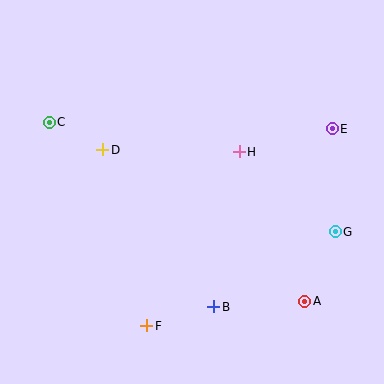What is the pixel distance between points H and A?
The distance between H and A is 163 pixels.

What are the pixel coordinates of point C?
Point C is at (49, 122).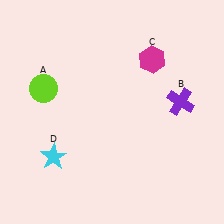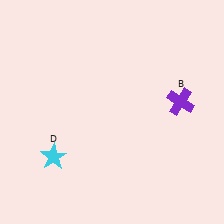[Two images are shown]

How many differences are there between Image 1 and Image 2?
There are 2 differences between the two images.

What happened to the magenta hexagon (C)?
The magenta hexagon (C) was removed in Image 2. It was in the top-right area of Image 1.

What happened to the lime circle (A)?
The lime circle (A) was removed in Image 2. It was in the top-left area of Image 1.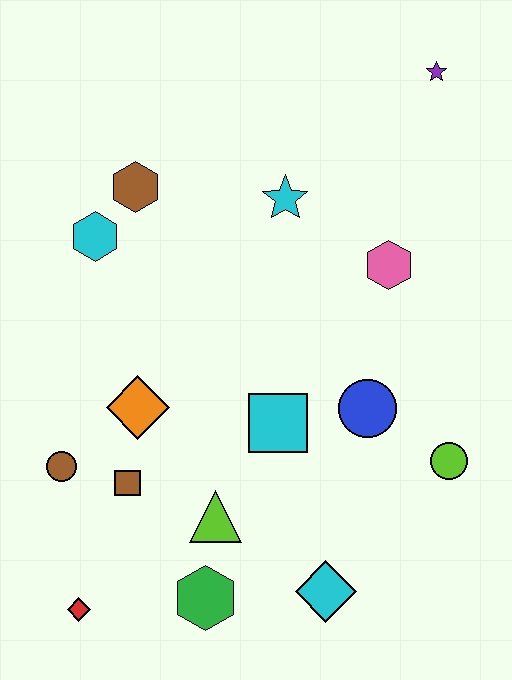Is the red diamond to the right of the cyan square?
No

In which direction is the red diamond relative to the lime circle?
The red diamond is to the left of the lime circle.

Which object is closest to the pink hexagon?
The cyan star is closest to the pink hexagon.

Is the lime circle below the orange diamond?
Yes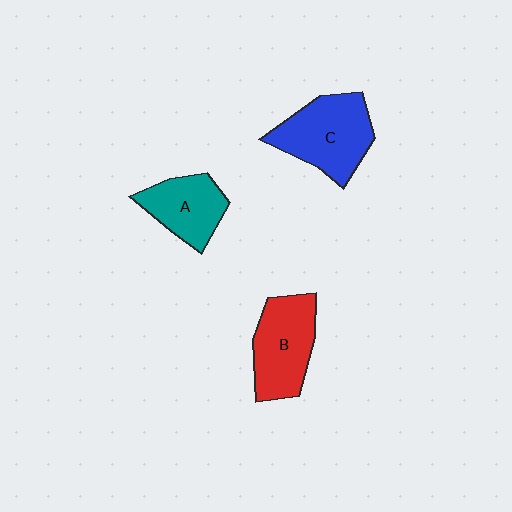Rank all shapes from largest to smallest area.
From largest to smallest: C (blue), B (red), A (teal).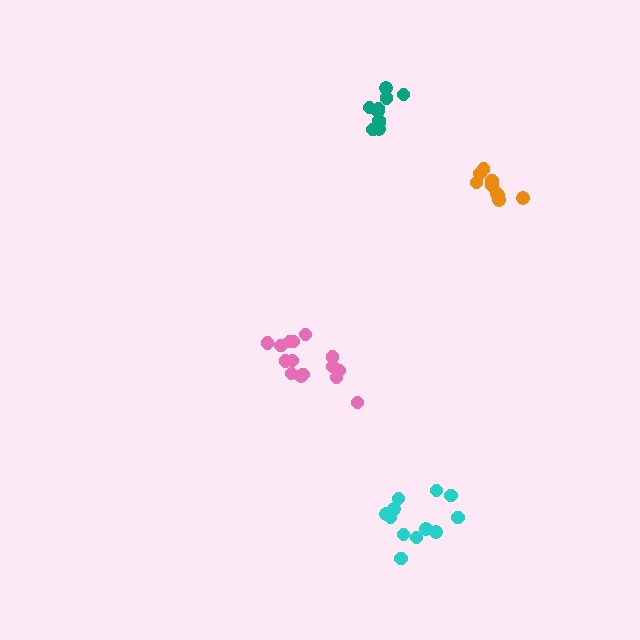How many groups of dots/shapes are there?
There are 4 groups.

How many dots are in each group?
Group 1: 15 dots, Group 2: 12 dots, Group 3: 9 dots, Group 4: 10 dots (46 total).